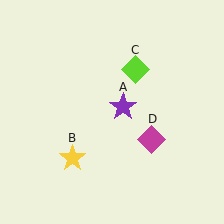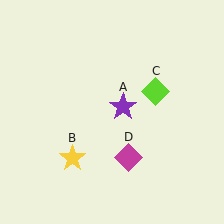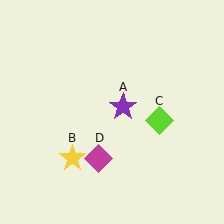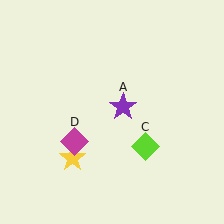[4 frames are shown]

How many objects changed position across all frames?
2 objects changed position: lime diamond (object C), magenta diamond (object D).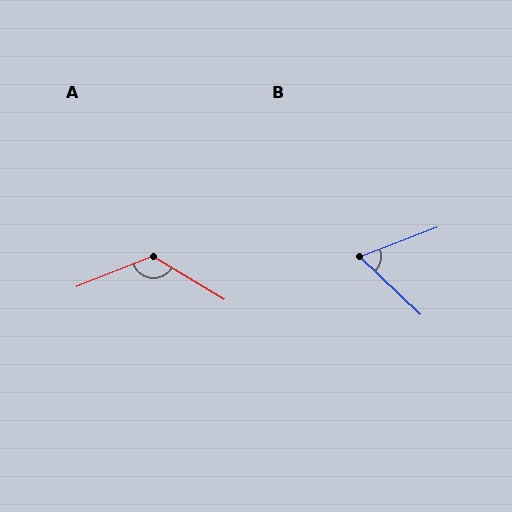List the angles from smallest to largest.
B (65°), A (127°).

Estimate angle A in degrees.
Approximately 127 degrees.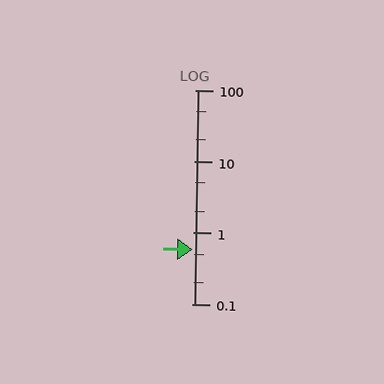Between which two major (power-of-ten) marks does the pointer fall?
The pointer is between 0.1 and 1.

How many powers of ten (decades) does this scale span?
The scale spans 3 decades, from 0.1 to 100.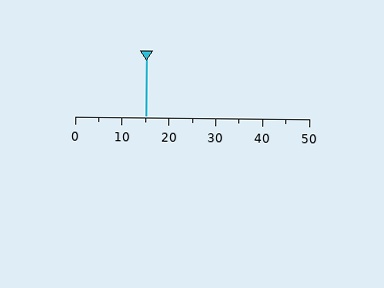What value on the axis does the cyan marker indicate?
The marker indicates approximately 15.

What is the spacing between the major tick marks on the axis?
The major ticks are spaced 10 apart.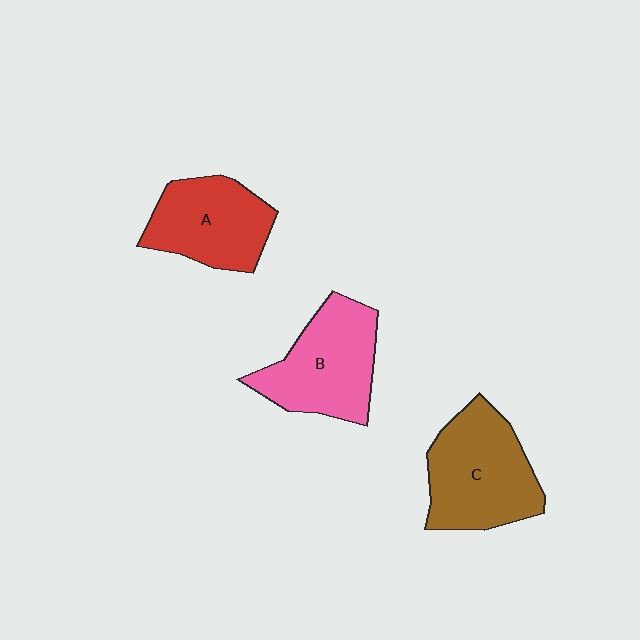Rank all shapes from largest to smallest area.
From largest to smallest: C (brown), B (pink), A (red).